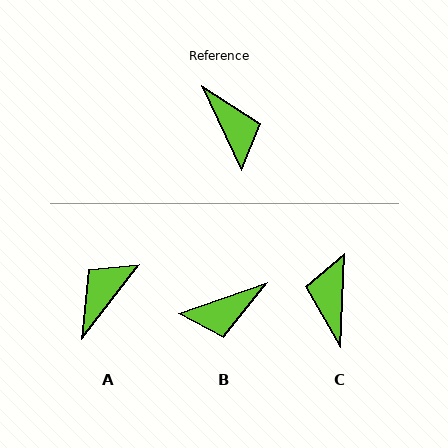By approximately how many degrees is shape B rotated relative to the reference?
Approximately 96 degrees clockwise.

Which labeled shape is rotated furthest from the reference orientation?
C, about 153 degrees away.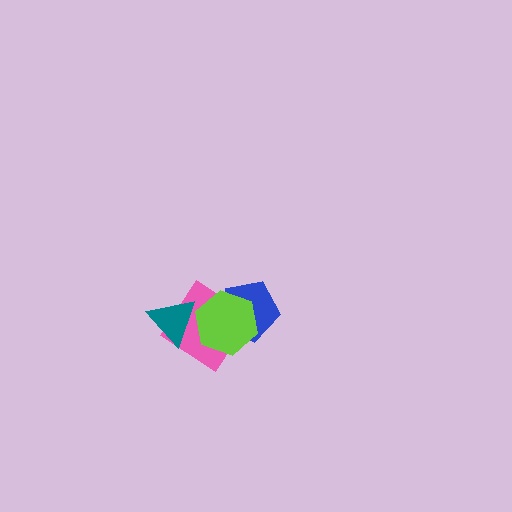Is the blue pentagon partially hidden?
Yes, it is partially covered by another shape.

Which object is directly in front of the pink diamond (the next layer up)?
The teal triangle is directly in front of the pink diamond.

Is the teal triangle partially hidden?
Yes, it is partially covered by another shape.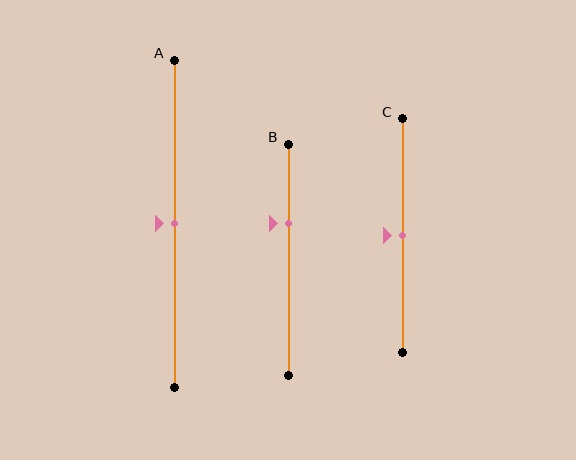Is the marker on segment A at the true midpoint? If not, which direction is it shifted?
Yes, the marker on segment A is at the true midpoint.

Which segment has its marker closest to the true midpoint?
Segment A has its marker closest to the true midpoint.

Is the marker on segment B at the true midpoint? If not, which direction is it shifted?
No, the marker on segment B is shifted upward by about 16% of the segment length.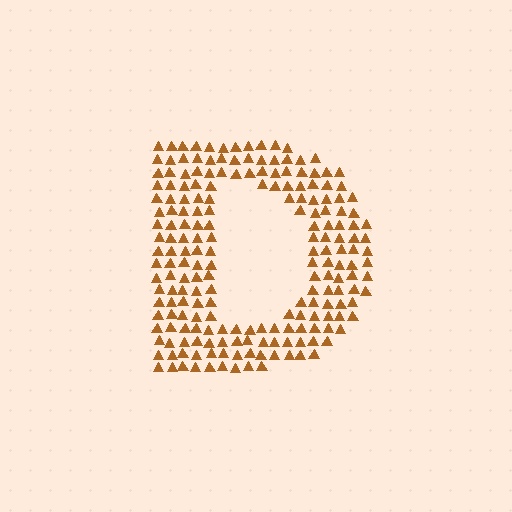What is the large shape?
The large shape is the letter D.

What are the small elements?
The small elements are triangles.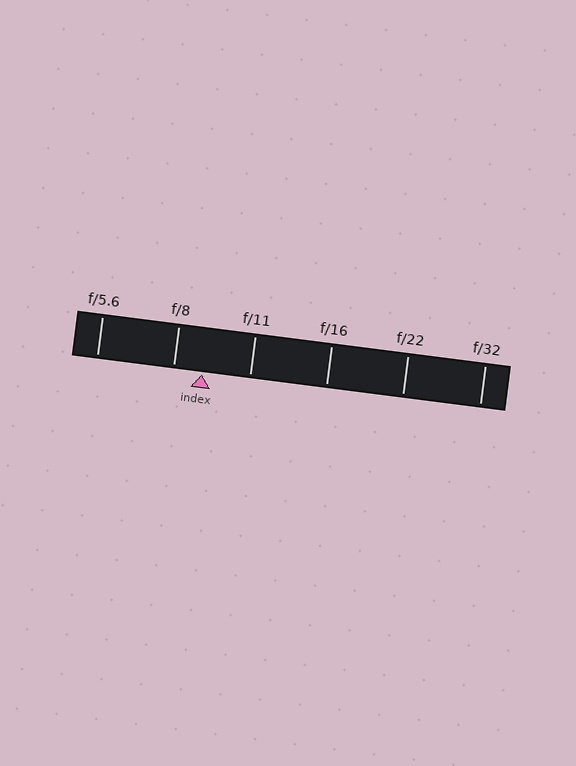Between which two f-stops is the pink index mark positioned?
The index mark is between f/8 and f/11.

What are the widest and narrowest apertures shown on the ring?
The widest aperture shown is f/5.6 and the narrowest is f/32.